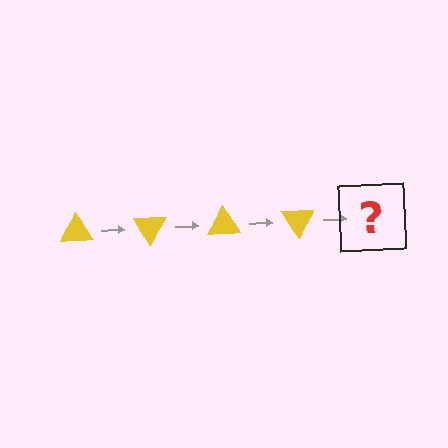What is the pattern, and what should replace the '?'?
The pattern is that the triangle rotates 60 degrees each step. The '?' should be a yellow triangle rotated 240 degrees.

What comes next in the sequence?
The next element should be a yellow triangle rotated 240 degrees.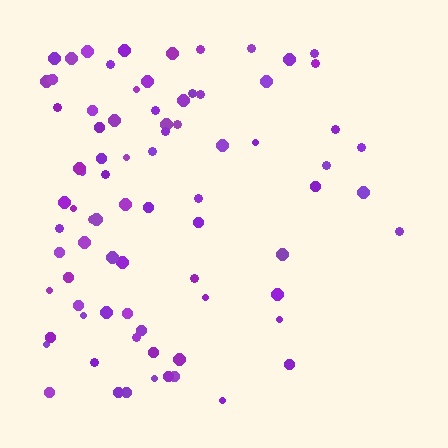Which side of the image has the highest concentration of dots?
The left.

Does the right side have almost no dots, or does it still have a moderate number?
Still a moderate number, just noticeably fewer than the left.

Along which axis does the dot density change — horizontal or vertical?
Horizontal.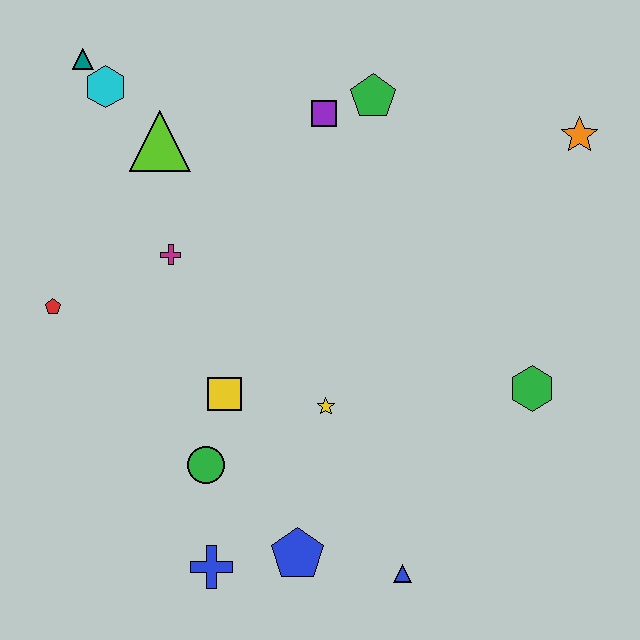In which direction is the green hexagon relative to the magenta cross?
The green hexagon is to the right of the magenta cross.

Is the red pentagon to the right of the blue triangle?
No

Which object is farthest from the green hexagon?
The teal triangle is farthest from the green hexagon.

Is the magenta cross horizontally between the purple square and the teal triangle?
Yes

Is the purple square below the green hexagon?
No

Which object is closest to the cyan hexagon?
The teal triangle is closest to the cyan hexagon.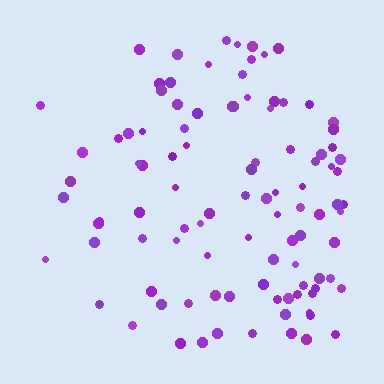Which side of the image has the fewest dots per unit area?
The left.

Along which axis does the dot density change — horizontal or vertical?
Horizontal.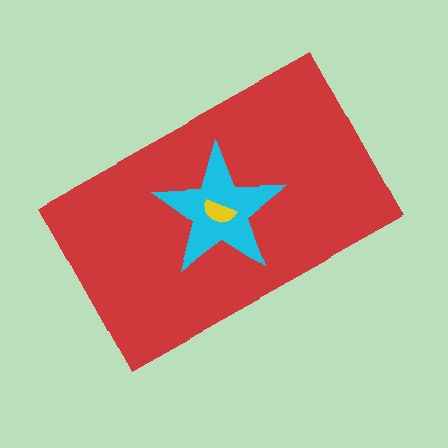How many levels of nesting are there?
3.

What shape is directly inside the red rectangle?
The cyan star.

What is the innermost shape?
The yellow semicircle.